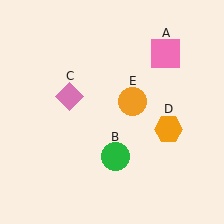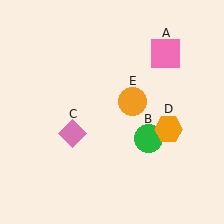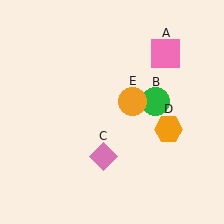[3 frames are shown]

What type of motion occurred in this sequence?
The green circle (object B), pink diamond (object C) rotated counterclockwise around the center of the scene.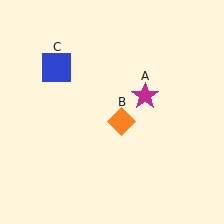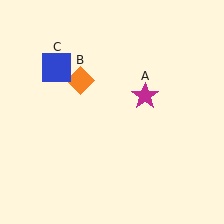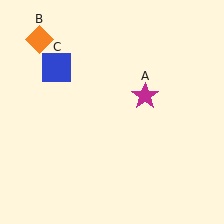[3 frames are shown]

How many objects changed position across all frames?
1 object changed position: orange diamond (object B).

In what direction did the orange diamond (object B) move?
The orange diamond (object B) moved up and to the left.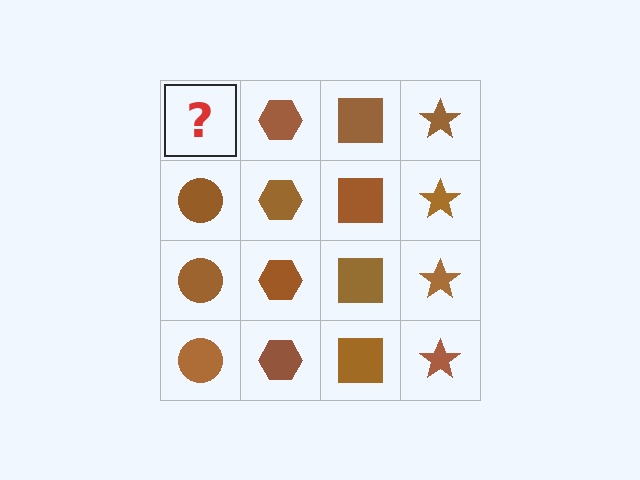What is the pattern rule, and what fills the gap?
The rule is that each column has a consistent shape. The gap should be filled with a brown circle.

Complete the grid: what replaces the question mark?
The question mark should be replaced with a brown circle.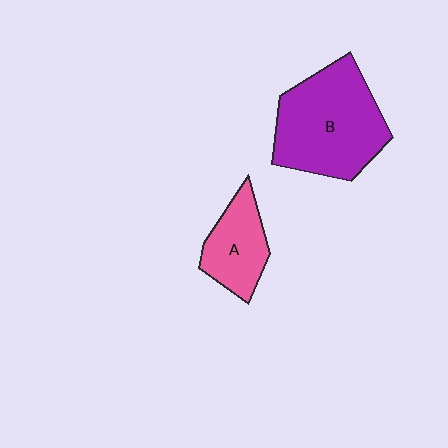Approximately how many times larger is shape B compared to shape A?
Approximately 2.0 times.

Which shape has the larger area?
Shape B (purple).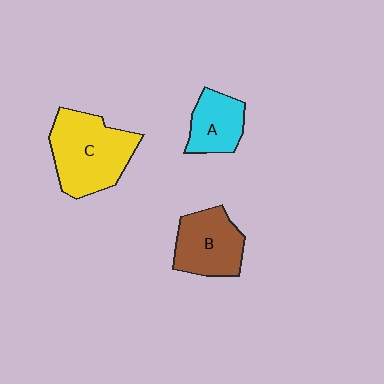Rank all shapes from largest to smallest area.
From largest to smallest: C (yellow), B (brown), A (cyan).